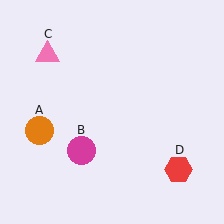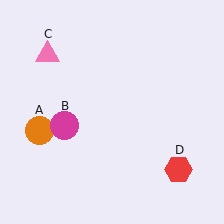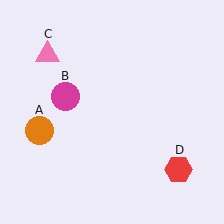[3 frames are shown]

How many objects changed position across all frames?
1 object changed position: magenta circle (object B).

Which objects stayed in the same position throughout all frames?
Orange circle (object A) and pink triangle (object C) and red hexagon (object D) remained stationary.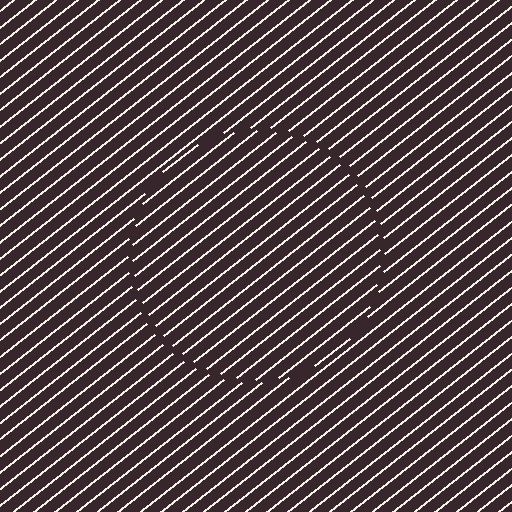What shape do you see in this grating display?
An illusory circle. The interior of the shape contains the same grating, shifted by half a period — the contour is defined by the phase discontinuity where line-ends from the inner and outer gratings abut.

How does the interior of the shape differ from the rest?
The interior of the shape contains the same grating, shifted by half a period — the contour is defined by the phase discontinuity where line-ends from the inner and outer gratings abut.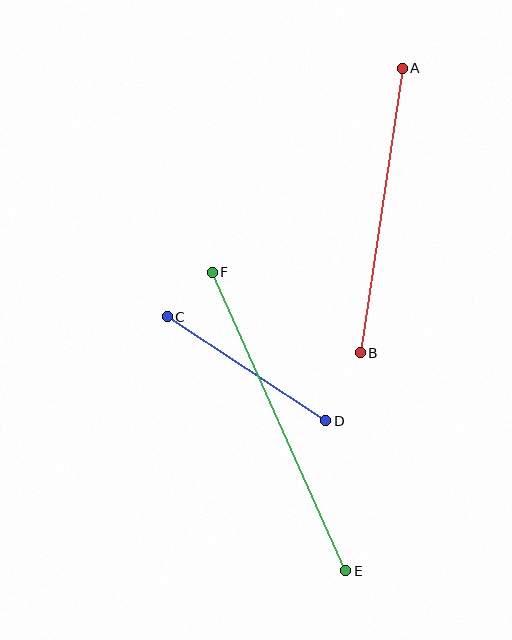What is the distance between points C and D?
The distance is approximately 190 pixels.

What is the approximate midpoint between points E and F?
The midpoint is at approximately (279, 422) pixels.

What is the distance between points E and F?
The distance is approximately 327 pixels.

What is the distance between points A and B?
The distance is approximately 288 pixels.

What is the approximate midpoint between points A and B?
The midpoint is at approximately (381, 210) pixels.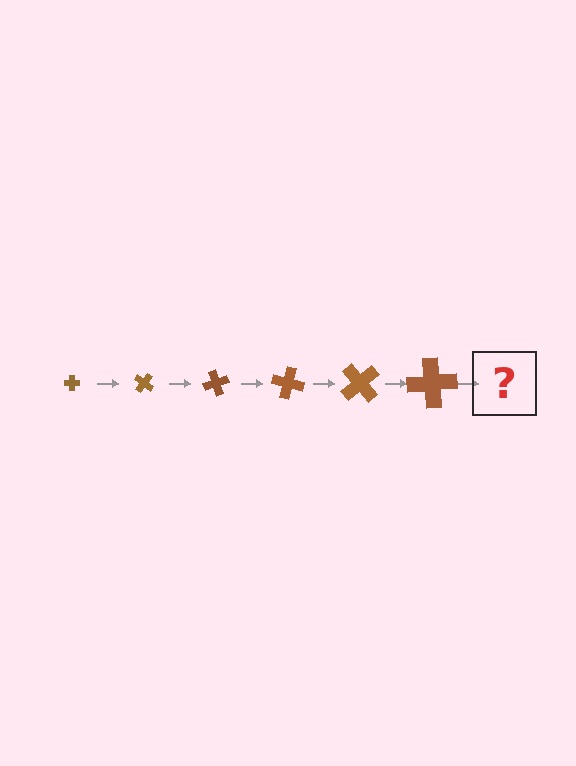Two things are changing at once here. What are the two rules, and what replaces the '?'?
The two rules are that the cross grows larger each step and it rotates 35 degrees each step. The '?' should be a cross, larger than the previous one and rotated 210 degrees from the start.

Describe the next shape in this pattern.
It should be a cross, larger than the previous one and rotated 210 degrees from the start.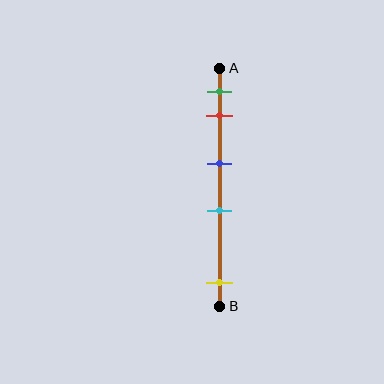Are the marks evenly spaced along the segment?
No, the marks are not evenly spaced.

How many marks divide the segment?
There are 5 marks dividing the segment.